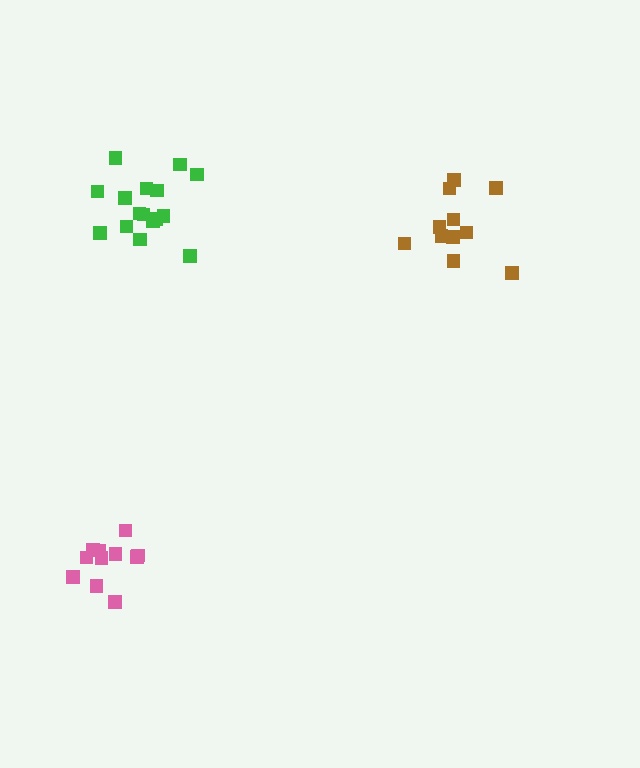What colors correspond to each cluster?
The clusters are colored: pink, brown, green.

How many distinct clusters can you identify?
There are 3 distinct clusters.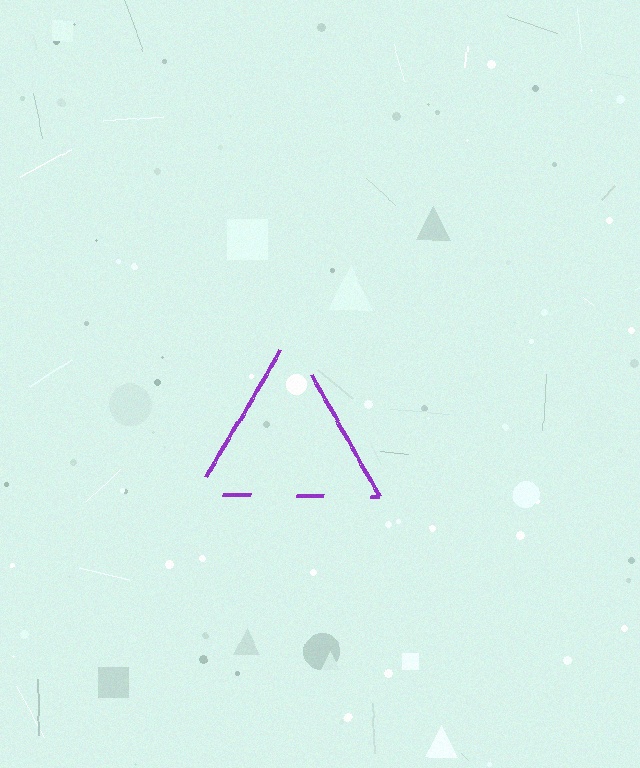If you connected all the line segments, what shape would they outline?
They would outline a triangle.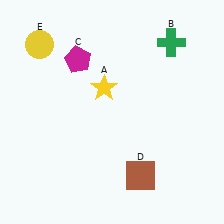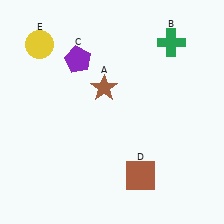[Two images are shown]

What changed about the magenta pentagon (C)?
In Image 1, C is magenta. In Image 2, it changed to purple.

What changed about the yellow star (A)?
In Image 1, A is yellow. In Image 2, it changed to brown.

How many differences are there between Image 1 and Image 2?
There are 2 differences between the two images.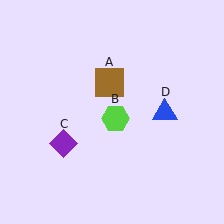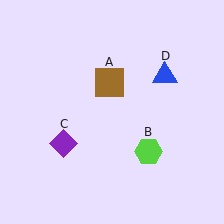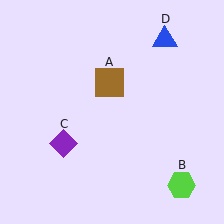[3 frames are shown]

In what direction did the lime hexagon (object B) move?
The lime hexagon (object B) moved down and to the right.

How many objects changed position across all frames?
2 objects changed position: lime hexagon (object B), blue triangle (object D).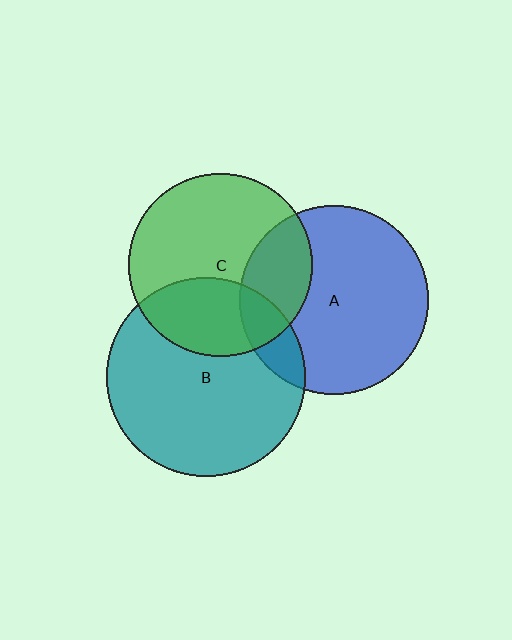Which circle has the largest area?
Circle B (teal).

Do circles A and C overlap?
Yes.